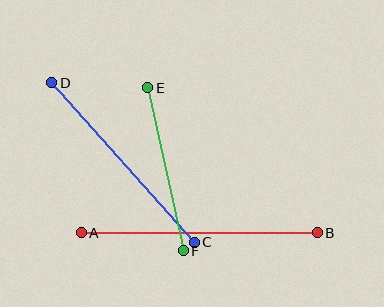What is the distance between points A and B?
The distance is approximately 236 pixels.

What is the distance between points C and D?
The distance is approximately 214 pixels.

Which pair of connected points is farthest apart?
Points A and B are farthest apart.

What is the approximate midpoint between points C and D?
The midpoint is at approximately (123, 163) pixels.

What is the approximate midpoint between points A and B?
The midpoint is at approximately (199, 233) pixels.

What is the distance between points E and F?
The distance is approximately 167 pixels.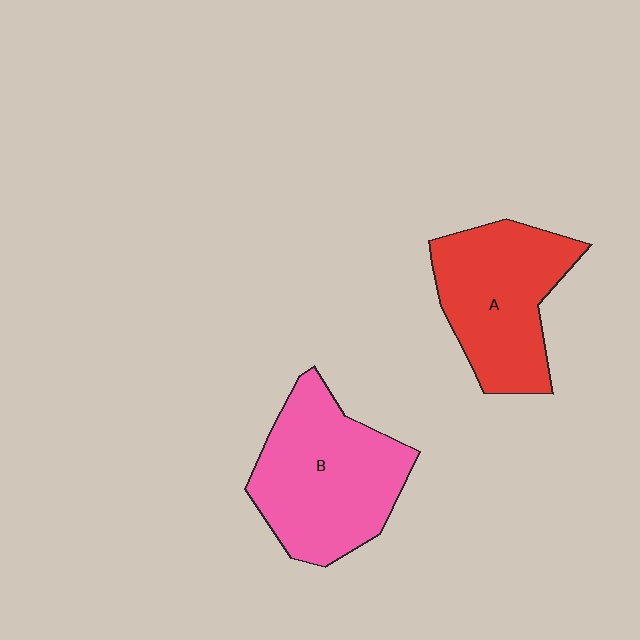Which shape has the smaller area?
Shape A (red).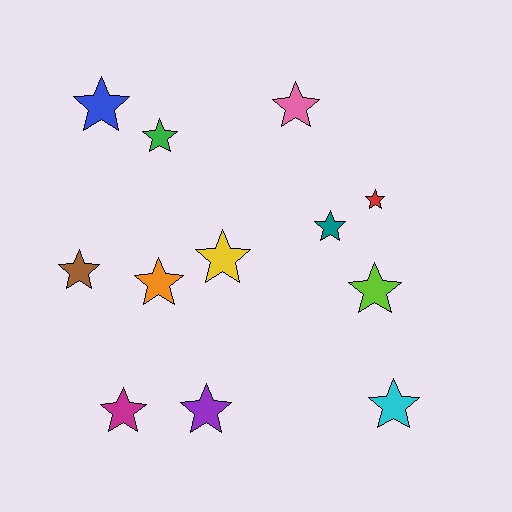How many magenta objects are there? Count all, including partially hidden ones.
There is 1 magenta object.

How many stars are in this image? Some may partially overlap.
There are 12 stars.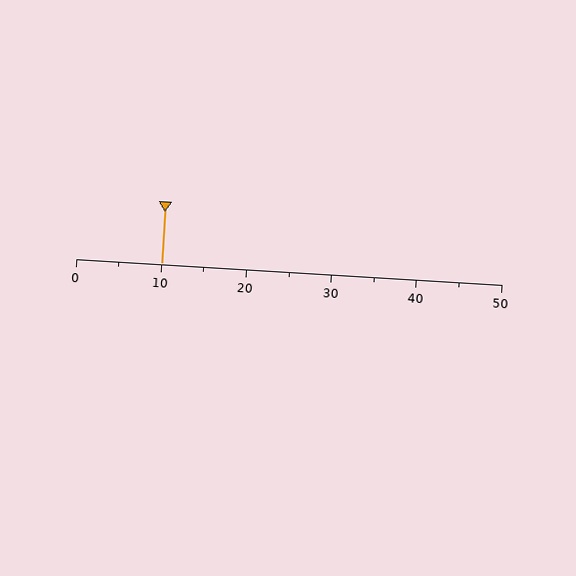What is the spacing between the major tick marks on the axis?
The major ticks are spaced 10 apart.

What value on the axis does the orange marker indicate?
The marker indicates approximately 10.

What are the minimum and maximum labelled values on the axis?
The axis runs from 0 to 50.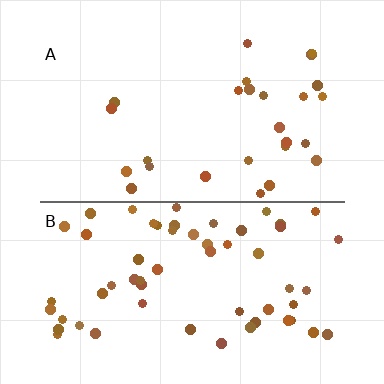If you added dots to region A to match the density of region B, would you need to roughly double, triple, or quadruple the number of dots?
Approximately double.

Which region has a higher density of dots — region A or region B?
B (the bottom).